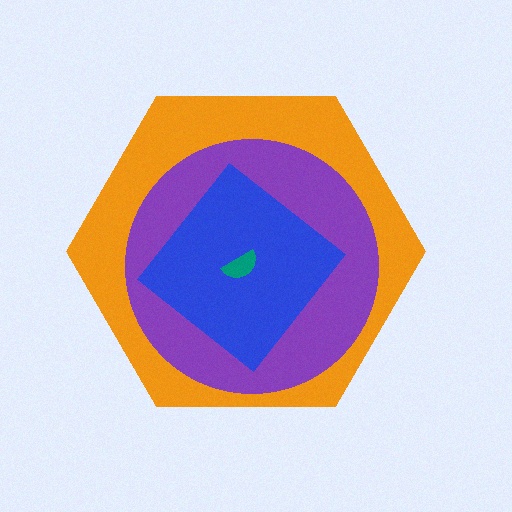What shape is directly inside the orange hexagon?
The purple circle.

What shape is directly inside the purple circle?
The blue diamond.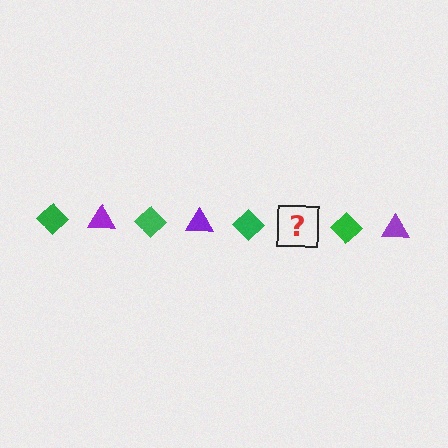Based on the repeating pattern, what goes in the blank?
The blank should be a purple triangle.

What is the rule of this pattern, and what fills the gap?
The rule is that the pattern alternates between green diamond and purple triangle. The gap should be filled with a purple triangle.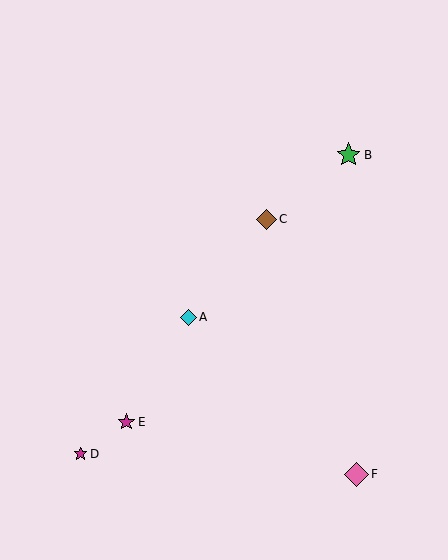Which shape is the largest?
The green star (labeled B) is the largest.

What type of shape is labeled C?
Shape C is a brown diamond.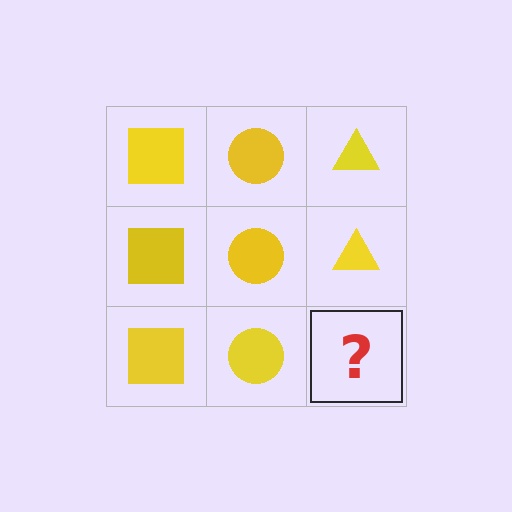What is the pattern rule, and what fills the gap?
The rule is that each column has a consistent shape. The gap should be filled with a yellow triangle.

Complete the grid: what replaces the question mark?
The question mark should be replaced with a yellow triangle.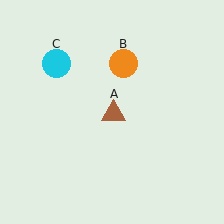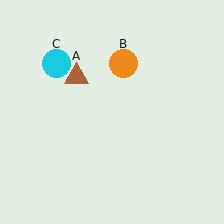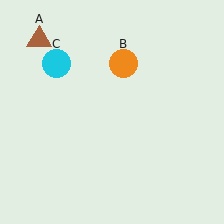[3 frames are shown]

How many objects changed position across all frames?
1 object changed position: brown triangle (object A).